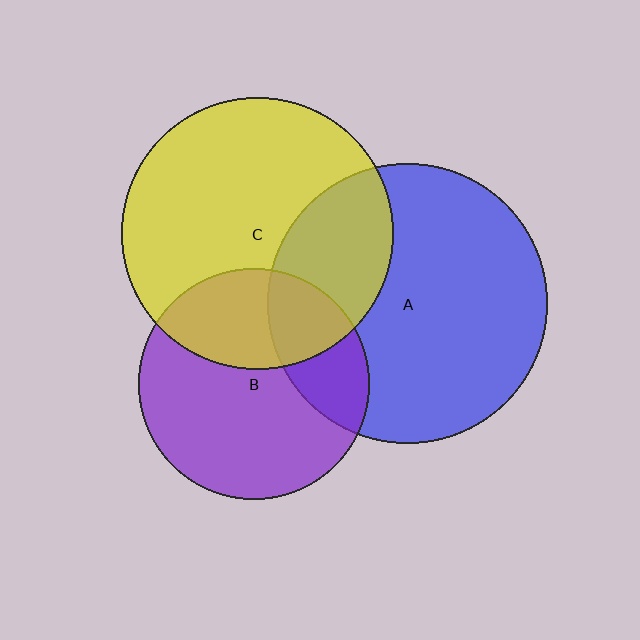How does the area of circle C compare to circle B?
Approximately 1.4 times.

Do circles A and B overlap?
Yes.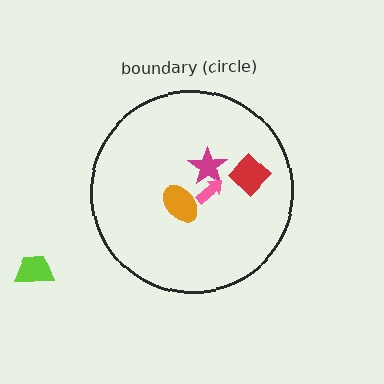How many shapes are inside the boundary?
4 inside, 1 outside.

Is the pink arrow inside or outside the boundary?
Inside.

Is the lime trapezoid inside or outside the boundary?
Outside.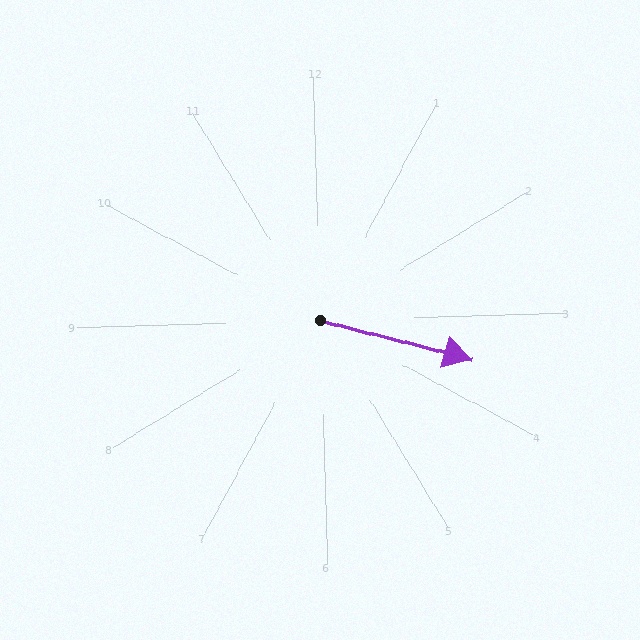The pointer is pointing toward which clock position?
Roughly 4 o'clock.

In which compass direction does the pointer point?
East.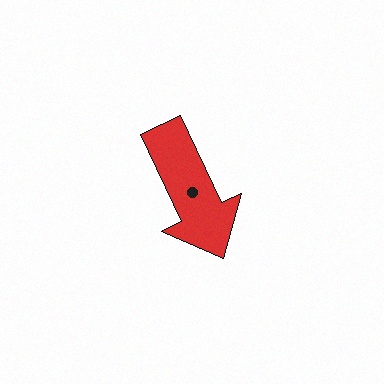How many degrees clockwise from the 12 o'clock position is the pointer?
Approximately 155 degrees.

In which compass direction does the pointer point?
Southeast.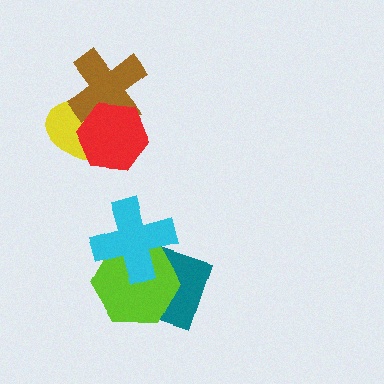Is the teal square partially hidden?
Yes, it is partially covered by another shape.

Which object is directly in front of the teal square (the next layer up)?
The lime hexagon is directly in front of the teal square.